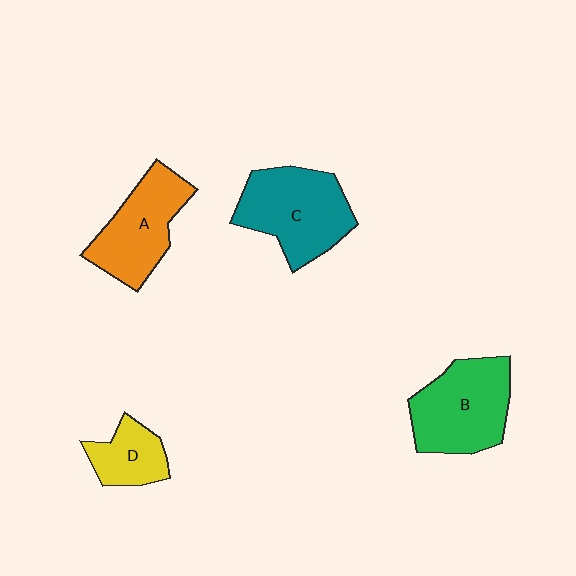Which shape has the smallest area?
Shape D (yellow).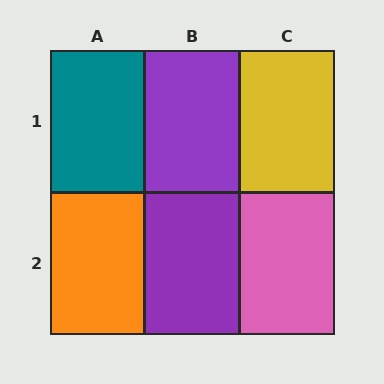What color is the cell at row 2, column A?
Orange.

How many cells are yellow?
1 cell is yellow.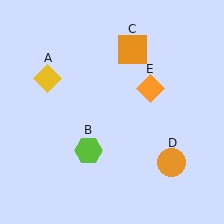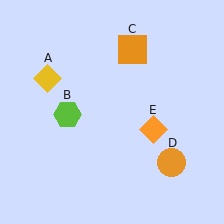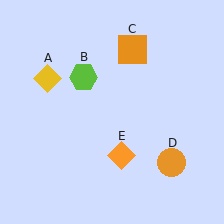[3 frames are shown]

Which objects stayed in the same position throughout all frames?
Yellow diamond (object A) and orange square (object C) and orange circle (object D) remained stationary.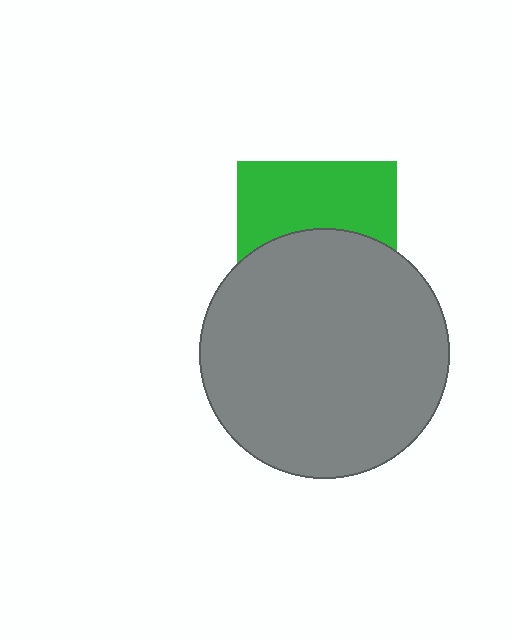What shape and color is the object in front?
The object in front is a gray circle.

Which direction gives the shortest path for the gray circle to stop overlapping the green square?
Moving down gives the shortest separation.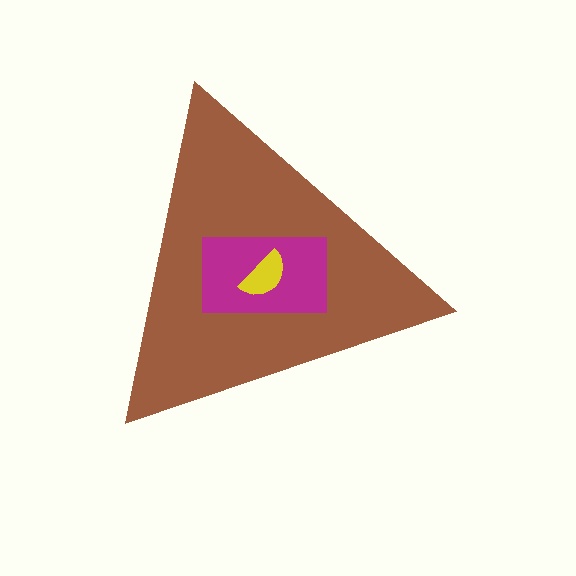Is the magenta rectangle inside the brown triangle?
Yes.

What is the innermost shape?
The yellow semicircle.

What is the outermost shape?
The brown triangle.